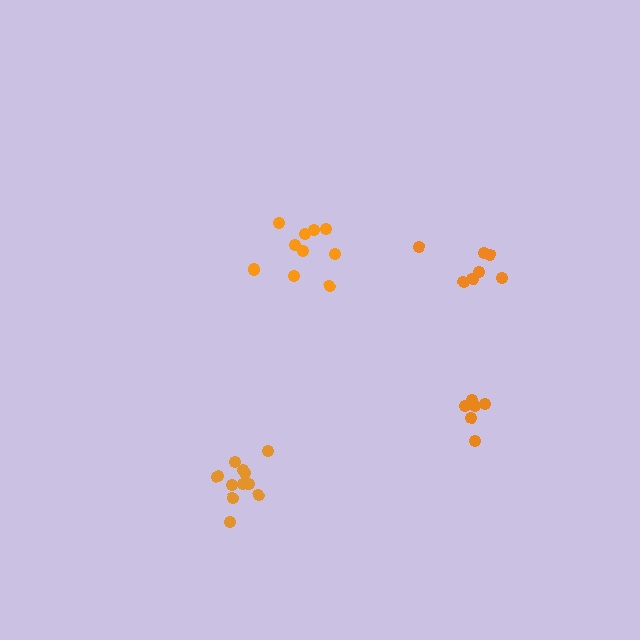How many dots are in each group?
Group 1: 6 dots, Group 2: 7 dots, Group 3: 11 dots, Group 4: 10 dots (34 total).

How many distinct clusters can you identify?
There are 4 distinct clusters.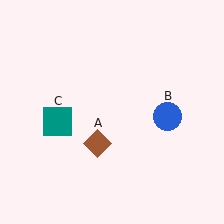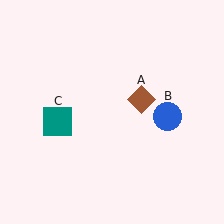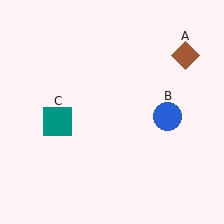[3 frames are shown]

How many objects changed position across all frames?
1 object changed position: brown diamond (object A).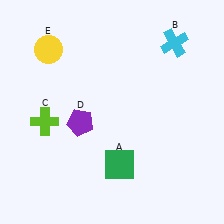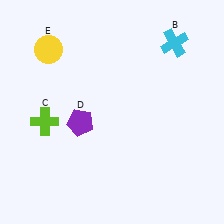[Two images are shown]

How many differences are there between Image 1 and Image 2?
There is 1 difference between the two images.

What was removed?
The green square (A) was removed in Image 2.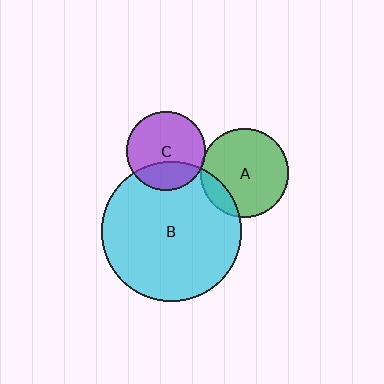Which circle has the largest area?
Circle B (cyan).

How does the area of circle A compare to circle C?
Approximately 1.3 times.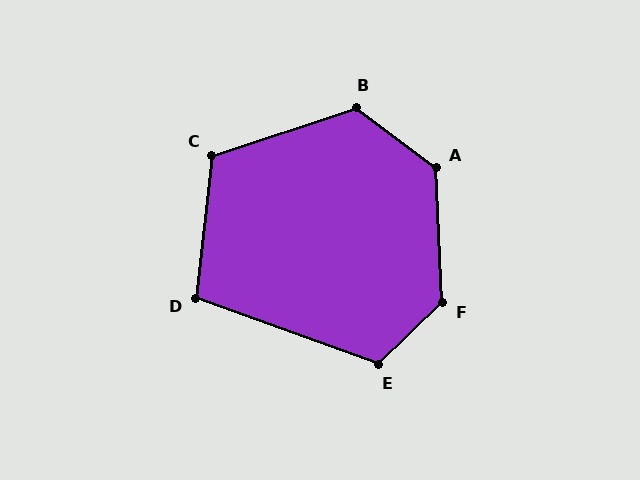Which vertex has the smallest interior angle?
D, at approximately 103 degrees.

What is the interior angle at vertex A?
Approximately 129 degrees (obtuse).